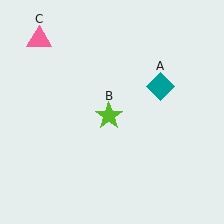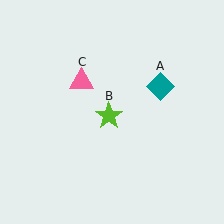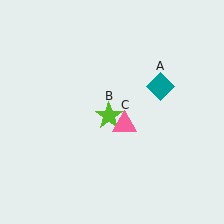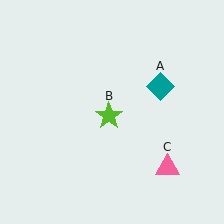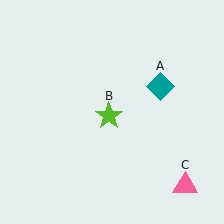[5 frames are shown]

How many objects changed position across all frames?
1 object changed position: pink triangle (object C).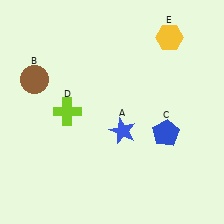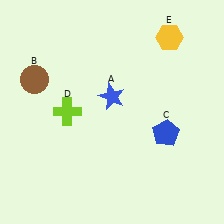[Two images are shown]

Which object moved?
The blue star (A) moved up.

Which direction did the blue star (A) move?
The blue star (A) moved up.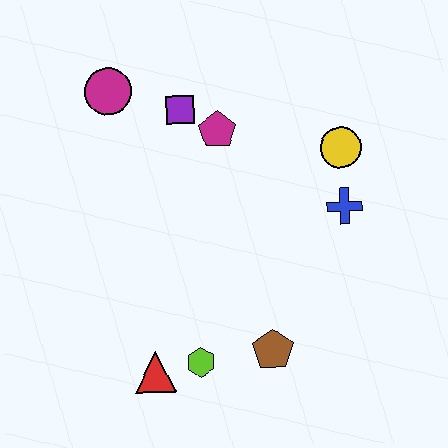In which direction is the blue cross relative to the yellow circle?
The blue cross is below the yellow circle.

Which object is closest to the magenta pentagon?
The purple square is closest to the magenta pentagon.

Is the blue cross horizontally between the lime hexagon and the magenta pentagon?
No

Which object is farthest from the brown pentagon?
The magenta circle is farthest from the brown pentagon.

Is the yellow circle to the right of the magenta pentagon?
Yes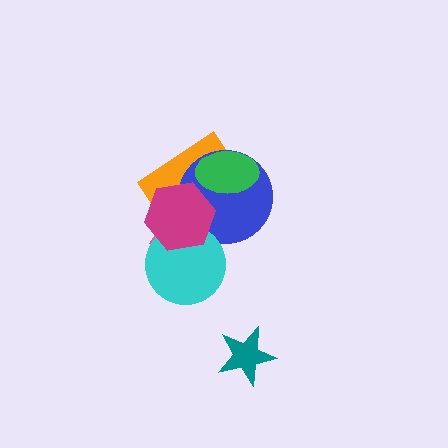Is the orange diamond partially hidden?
Yes, it is partially covered by another shape.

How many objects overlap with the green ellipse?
3 objects overlap with the green ellipse.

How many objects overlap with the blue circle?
4 objects overlap with the blue circle.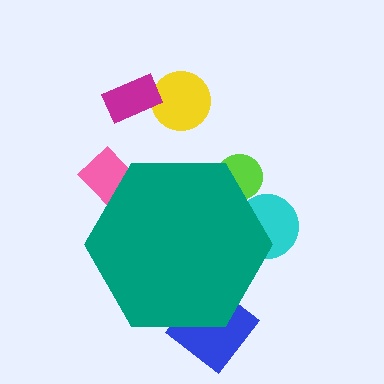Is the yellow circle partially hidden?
No, the yellow circle is fully visible.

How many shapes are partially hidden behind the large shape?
4 shapes are partially hidden.